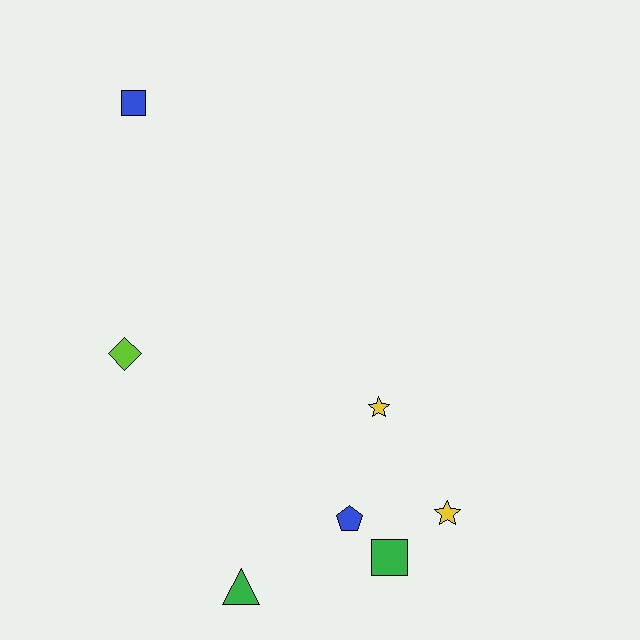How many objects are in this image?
There are 7 objects.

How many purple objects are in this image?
There are no purple objects.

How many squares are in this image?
There are 2 squares.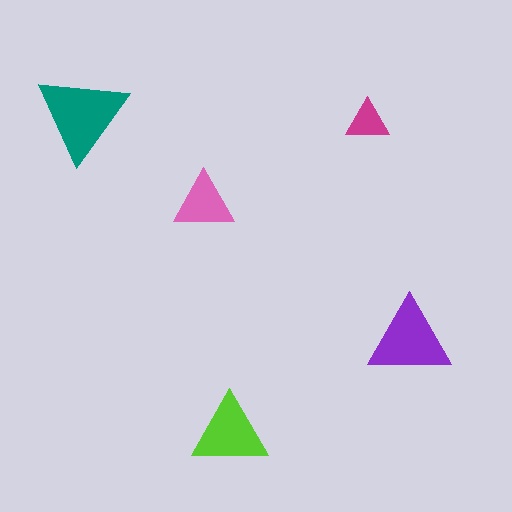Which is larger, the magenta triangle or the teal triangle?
The teal one.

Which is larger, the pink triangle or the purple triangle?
The purple one.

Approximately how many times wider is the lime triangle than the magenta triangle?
About 2 times wider.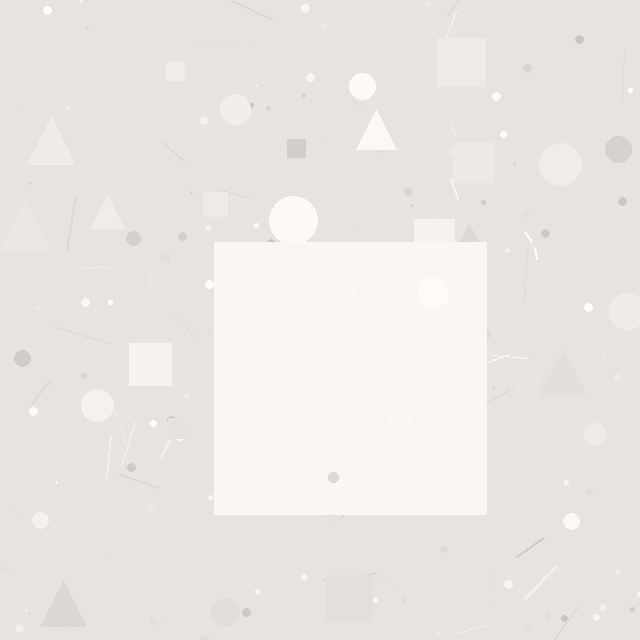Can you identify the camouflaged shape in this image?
The camouflaged shape is a square.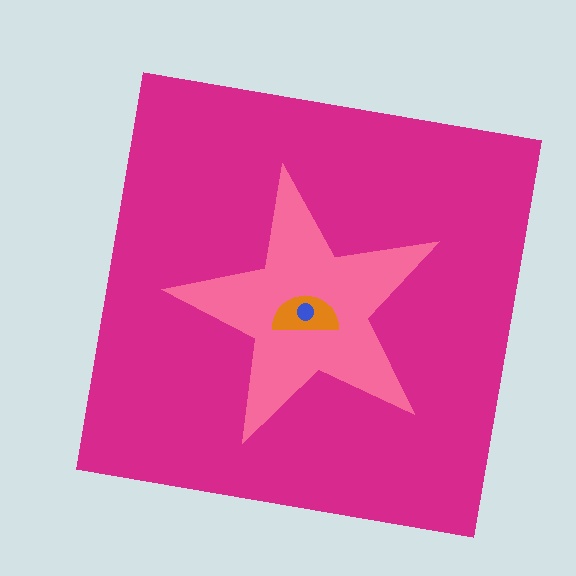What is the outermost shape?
The magenta square.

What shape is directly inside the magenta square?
The pink star.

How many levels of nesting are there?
4.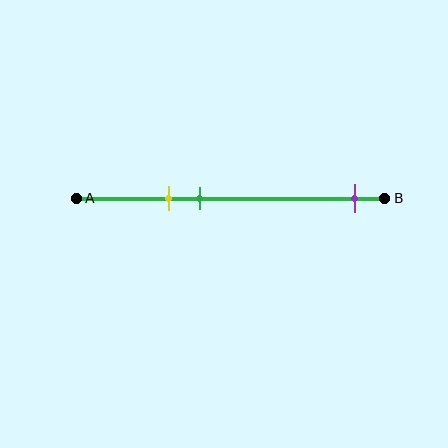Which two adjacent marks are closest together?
The yellow and green marks are the closest adjacent pair.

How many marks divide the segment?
There are 3 marks dividing the segment.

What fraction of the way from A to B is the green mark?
The green mark is approximately 40% (0.4) of the way from A to B.